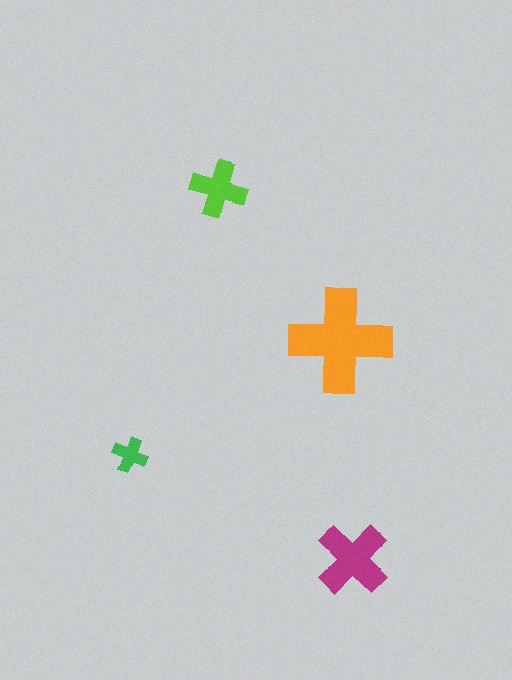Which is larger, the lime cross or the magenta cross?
The magenta one.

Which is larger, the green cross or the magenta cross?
The magenta one.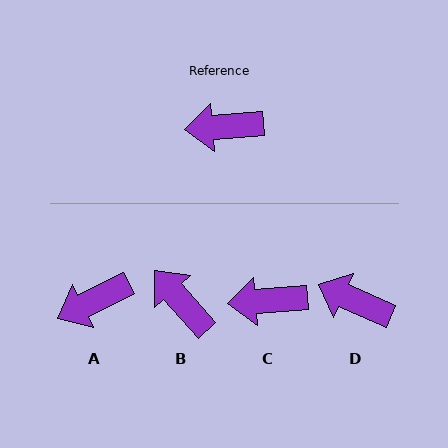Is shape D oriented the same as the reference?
No, it is off by about 28 degrees.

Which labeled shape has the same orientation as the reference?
C.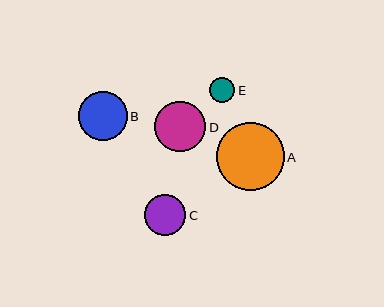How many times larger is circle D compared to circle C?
Circle D is approximately 1.2 times the size of circle C.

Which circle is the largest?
Circle A is the largest with a size of approximately 67 pixels.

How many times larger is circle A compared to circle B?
Circle A is approximately 1.4 times the size of circle B.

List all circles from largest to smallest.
From largest to smallest: A, D, B, C, E.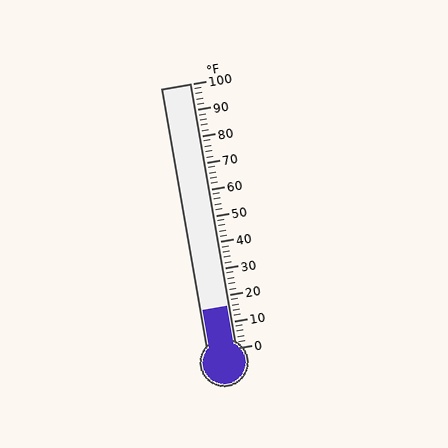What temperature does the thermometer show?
The thermometer shows approximately 16°F.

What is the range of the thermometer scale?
The thermometer scale ranges from 0°F to 100°F.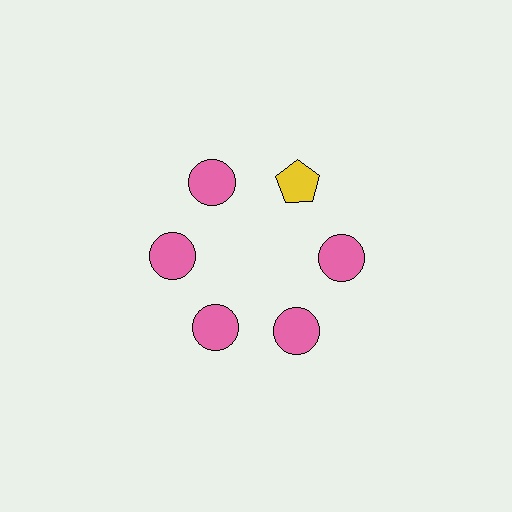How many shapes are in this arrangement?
There are 6 shapes arranged in a ring pattern.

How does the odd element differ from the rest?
It differs in both color (yellow instead of pink) and shape (pentagon instead of circle).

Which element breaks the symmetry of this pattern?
The yellow pentagon at roughly the 1 o'clock position breaks the symmetry. All other shapes are pink circles.